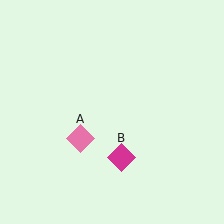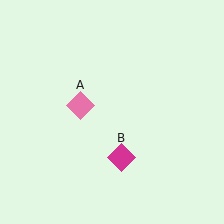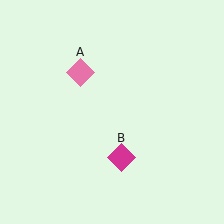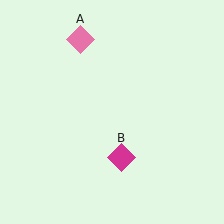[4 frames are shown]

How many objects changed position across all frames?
1 object changed position: pink diamond (object A).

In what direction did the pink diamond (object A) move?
The pink diamond (object A) moved up.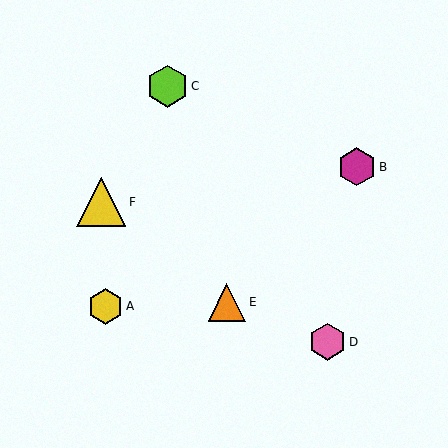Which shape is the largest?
The yellow triangle (labeled F) is the largest.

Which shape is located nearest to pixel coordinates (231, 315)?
The orange triangle (labeled E) at (227, 302) is nearest to that location.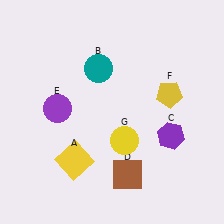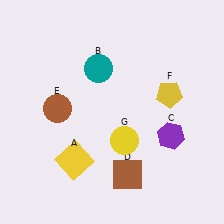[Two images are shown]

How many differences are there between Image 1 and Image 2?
There is 1 difference between the two images.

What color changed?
The circle (E) changed from purple in Image 1 to brown in Image 2.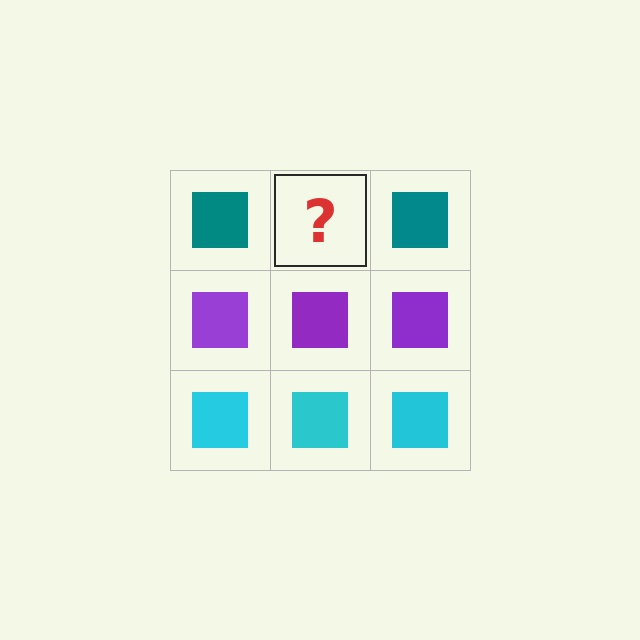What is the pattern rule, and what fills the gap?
The rule is that each row has a consistent color. The gap should be filled with a teal square.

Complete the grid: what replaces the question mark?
The question mark should be replaced with a teal square.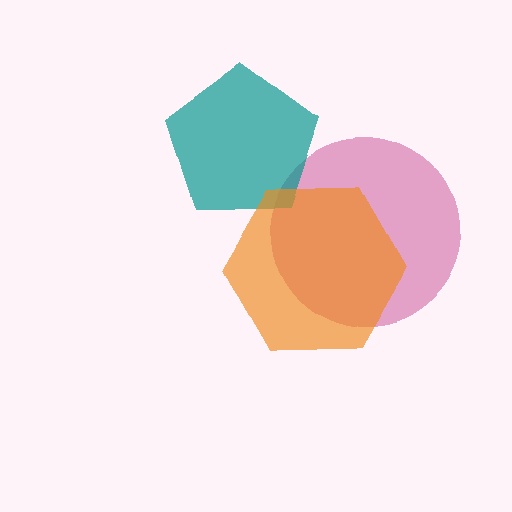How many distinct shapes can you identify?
There are 3 distinct shapes: a magenta circle, a teal pentagon, an orange hexagon.